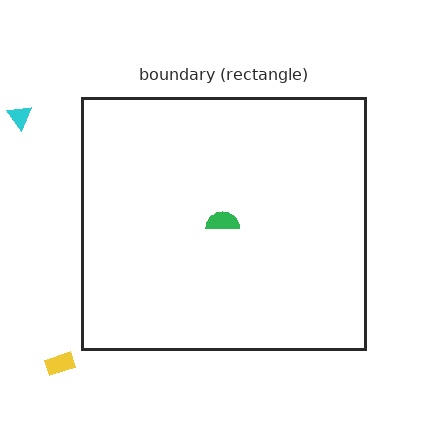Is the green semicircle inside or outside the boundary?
Inside.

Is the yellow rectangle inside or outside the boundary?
Outside.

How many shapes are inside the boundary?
1 inside, 2 outside.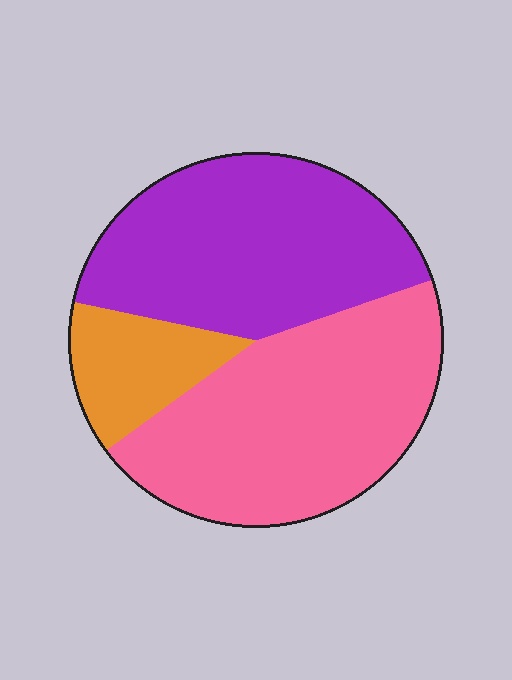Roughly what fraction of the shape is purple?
Purple takes up about two fifths (2/5) of the shape.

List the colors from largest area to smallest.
From largest to smallest: pink, purple, orange.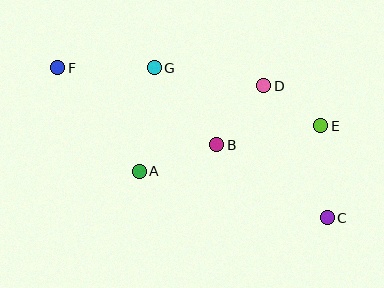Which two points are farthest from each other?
Points C and F are farthest from each other.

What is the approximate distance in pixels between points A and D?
The distance between A and D is approximately 151 pixels.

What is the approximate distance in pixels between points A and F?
The distance between A and F is approximately 132 pixels.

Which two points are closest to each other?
Points D and E are closest to each other.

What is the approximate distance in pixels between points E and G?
The distance between E and G is approximately 176 pixels.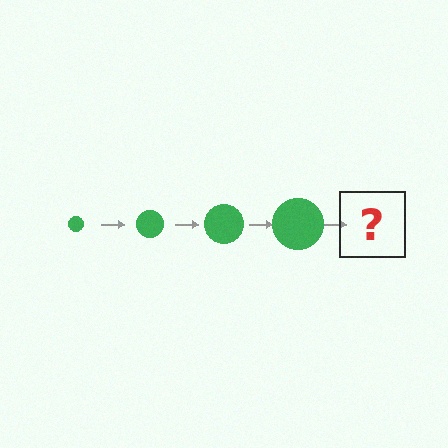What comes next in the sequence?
The next element should be a green circle, larger than the previous one.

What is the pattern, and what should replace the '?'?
The pattern is that the circle gets progressively larger each step. The '?' should be a green circle, larger than the previous one.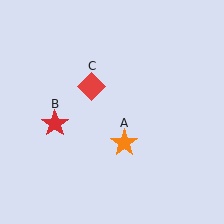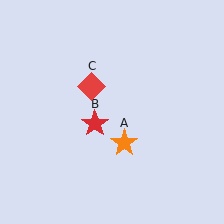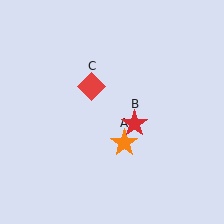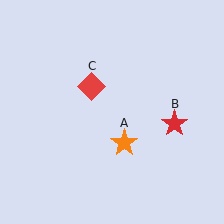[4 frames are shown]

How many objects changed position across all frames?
1 object changed position: red star (object B).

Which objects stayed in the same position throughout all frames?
Orange star (object A) and red diamond (object C) remained stationary.